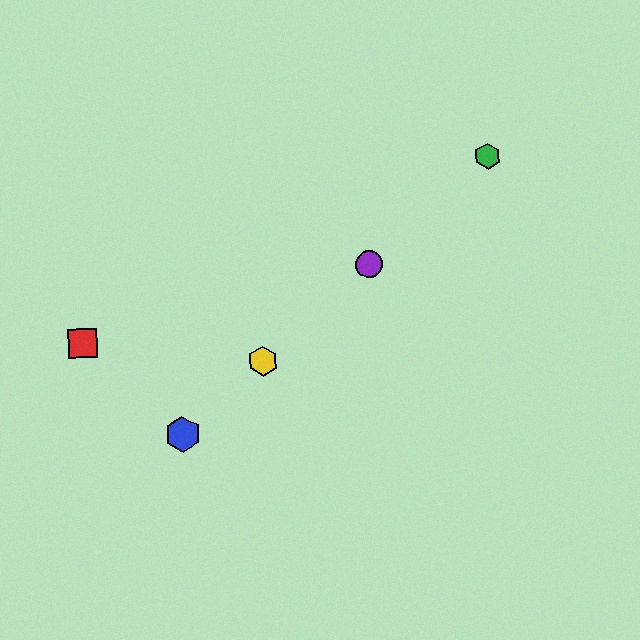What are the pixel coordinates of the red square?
The red square is at (82, 343).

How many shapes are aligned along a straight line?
4 shapes (the blue hexagon, the green hexagon, the yellow hexagon, the purple circle) are aligned along a straight line.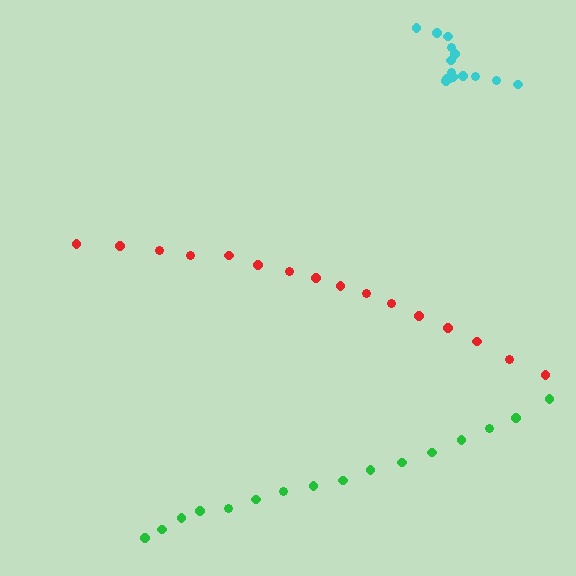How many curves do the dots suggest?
There are 3 distinct paths.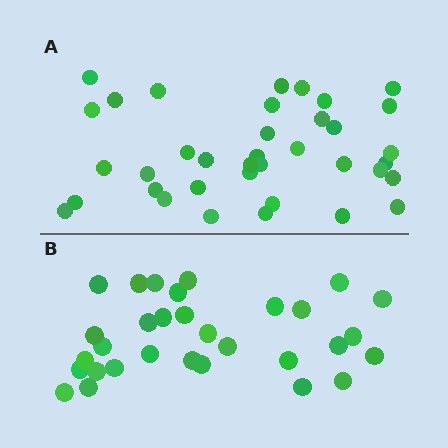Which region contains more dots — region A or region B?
Region A (the top region) has more dots.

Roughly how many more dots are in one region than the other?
Region A has about 6 more dots than region B.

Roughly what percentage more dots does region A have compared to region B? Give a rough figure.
About 20% more.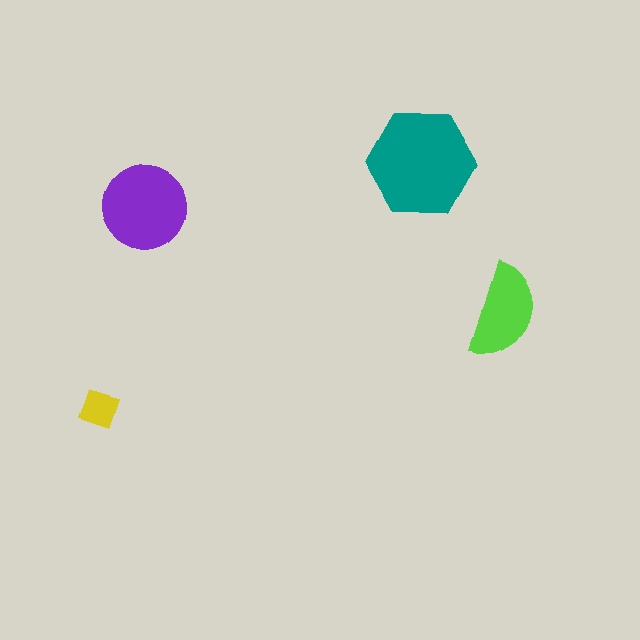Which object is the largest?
The teal hexagon.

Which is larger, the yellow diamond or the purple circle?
The purple circle.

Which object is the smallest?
The yellow diamond.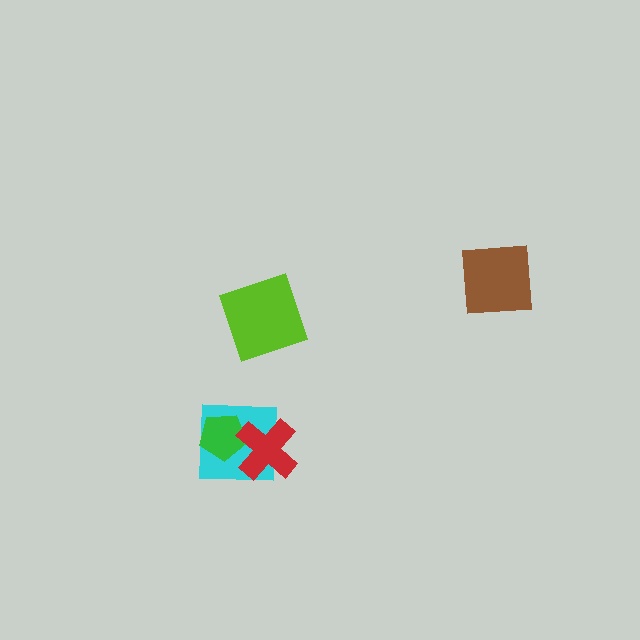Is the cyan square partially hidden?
Yes, it is partially covered by another shape.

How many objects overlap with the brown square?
0 objects overlap with the brown square.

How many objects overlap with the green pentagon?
2 objects overlap with the green pentagon.